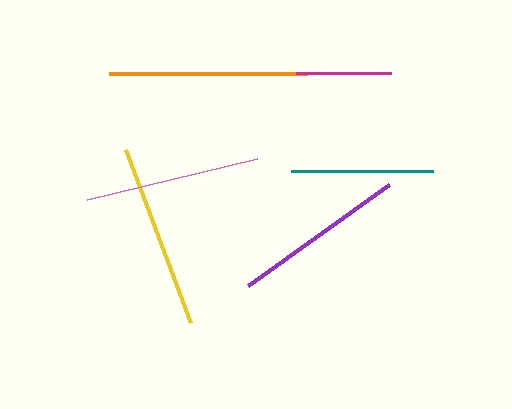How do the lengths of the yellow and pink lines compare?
The yellow and pink lines are approximately the same length.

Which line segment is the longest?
The orange line is the longest at approximately 198 pixels.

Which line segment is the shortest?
The magenta line is the shortest at approximately 95 pixels.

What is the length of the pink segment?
The pink segment is approximately 175 pixels long.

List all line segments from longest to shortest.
From longest to shortest: orange, yellow, pink, purple, teal, magenta.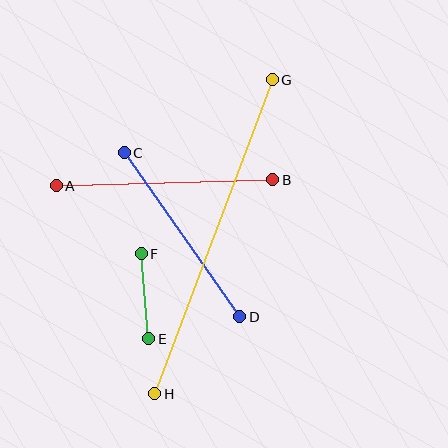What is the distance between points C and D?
The distance is approximately 201 pixels.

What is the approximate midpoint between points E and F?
The midpoint is at approximately (145, 296) pixels.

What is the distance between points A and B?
The distance is approximately 217 pixels.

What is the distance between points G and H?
The distance is approximately 335 pixels.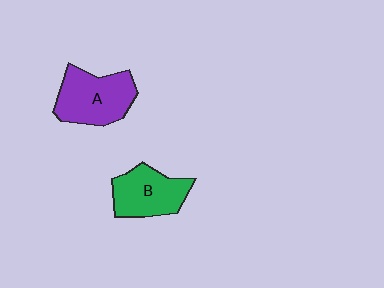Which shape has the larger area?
Shape A (purple).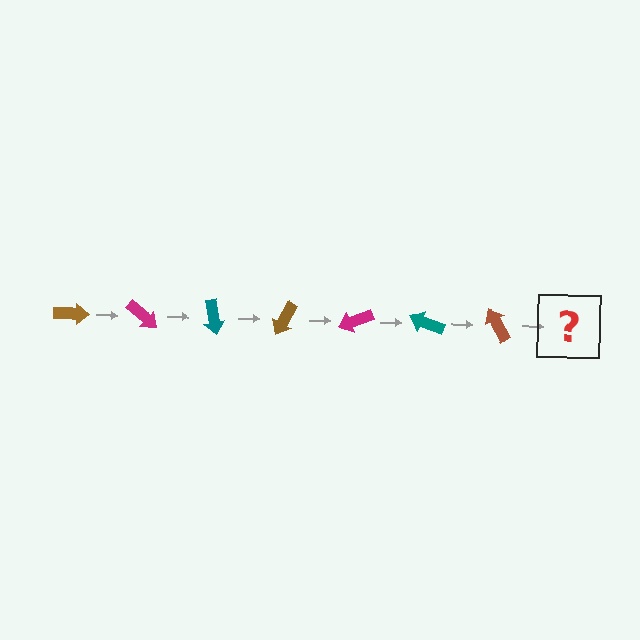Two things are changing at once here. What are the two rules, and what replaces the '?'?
The two rules are that it rotates 40 degrees each step and the color cycles through brown, magenta, and teal. The '?' should be a magenta arrow, rotated 280 degrees from the start.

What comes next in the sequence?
The next element should be a magenta arrow, rotated 280 degrees from the start.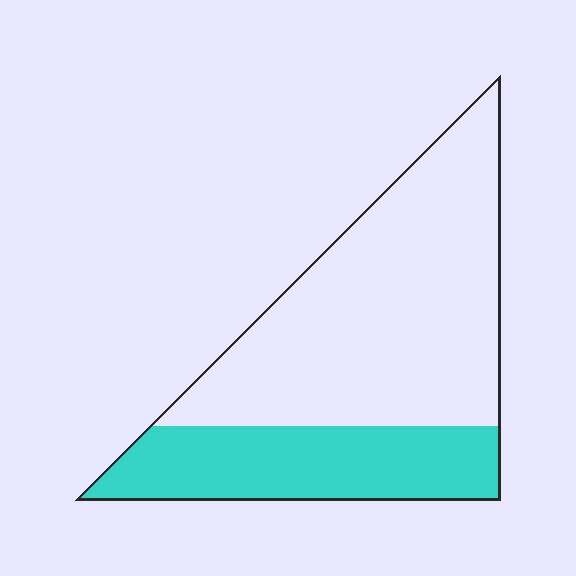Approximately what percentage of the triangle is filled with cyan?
Approximately 30%.